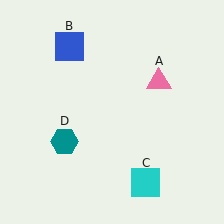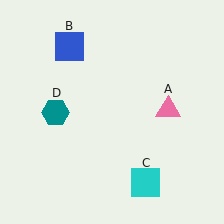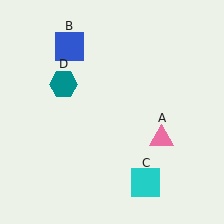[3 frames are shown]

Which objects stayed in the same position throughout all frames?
Blue square (object B) and cyan square (object C) remained stationary.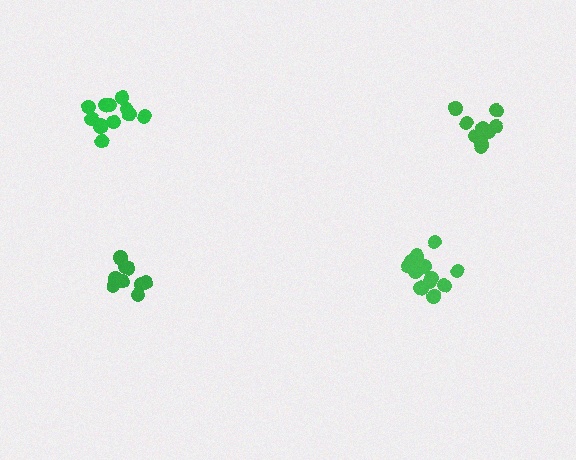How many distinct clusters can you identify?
There are 4 distinct clusters.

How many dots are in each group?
Group 1: 9 dots, Group 2: 11 dots, Group 3: 12 dots, Group 4: 13 dots (45 total).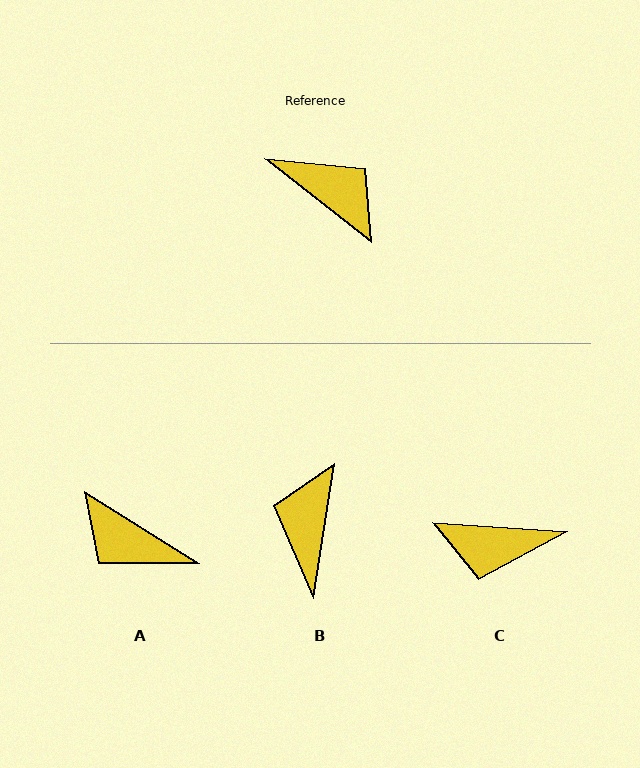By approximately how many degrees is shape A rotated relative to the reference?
Approximately 174 degrees clockwise.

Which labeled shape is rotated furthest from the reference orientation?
A, about 174 degrees away.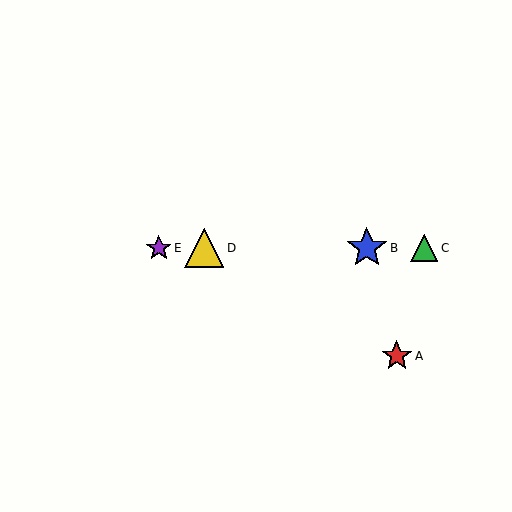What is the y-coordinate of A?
Object A is at y≈356.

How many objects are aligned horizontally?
4 objects (B, C, D, E) are aligned horizontally.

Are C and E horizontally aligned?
Yes, both are at y≈248.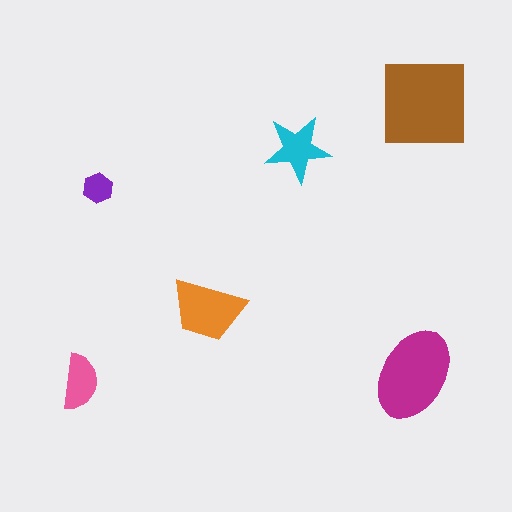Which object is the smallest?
The purple hexagon.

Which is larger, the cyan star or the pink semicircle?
The cyan star.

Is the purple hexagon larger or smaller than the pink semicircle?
Smaller.